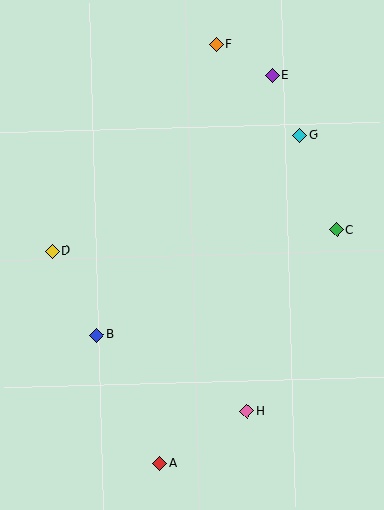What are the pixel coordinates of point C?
Point C is at (336, 230).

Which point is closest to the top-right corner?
Point E is closest to the top-right corner.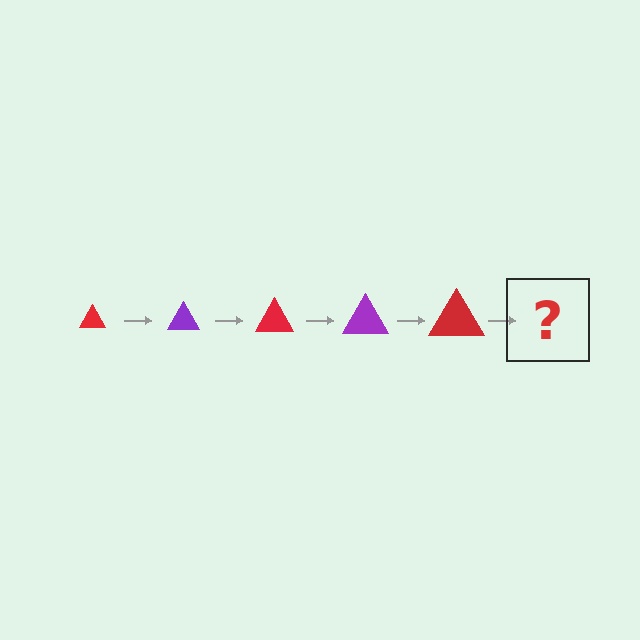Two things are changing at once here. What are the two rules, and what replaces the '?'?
The two rules are that the triangle grows larger each step and the color cycles through red and purple. The '?' should be a purple triangle, larger than the previous one.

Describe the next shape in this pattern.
It should be a purple triangle, larger than the previous one.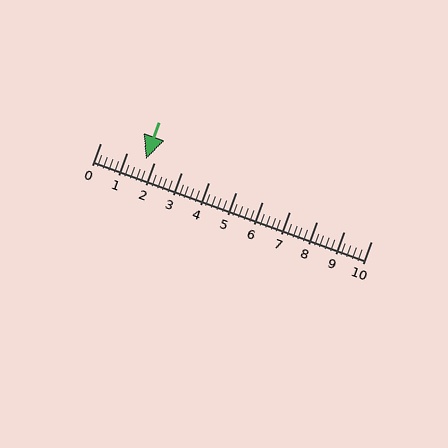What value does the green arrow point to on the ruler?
The green arrow points to approximately 1.7.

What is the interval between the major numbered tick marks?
The major tick marks are spaced 1 units apart.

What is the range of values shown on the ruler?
The ruler shows values from 0 to 10.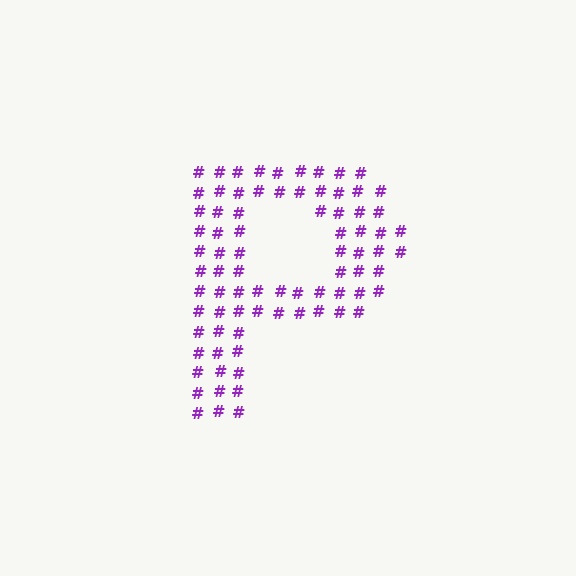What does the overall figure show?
The overall figure shows the letter P.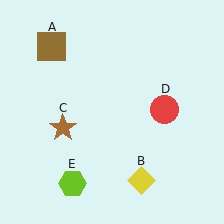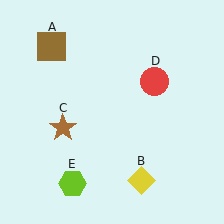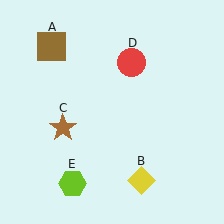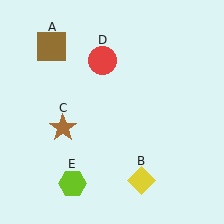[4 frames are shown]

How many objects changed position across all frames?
1 object changed position: red circle (object D).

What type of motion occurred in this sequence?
The red circle (object D) rotated counterclockwise around the center of the scene.